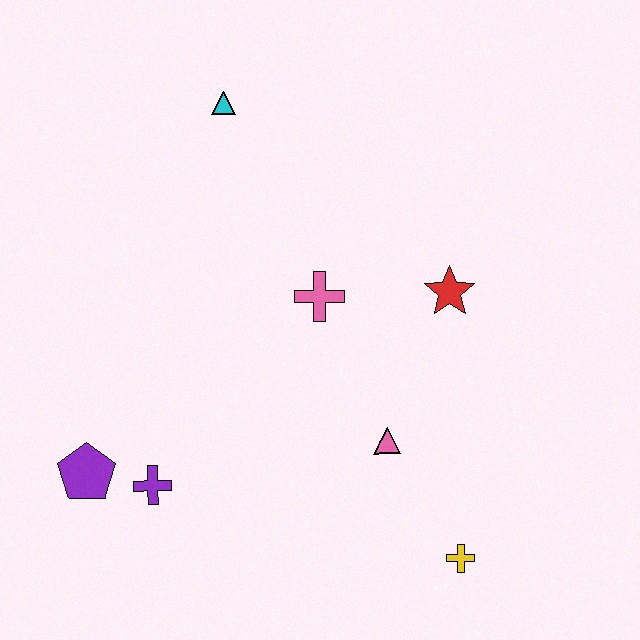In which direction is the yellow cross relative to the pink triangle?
The yellow cross is below the pink triangle.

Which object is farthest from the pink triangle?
The cyan triangle is farthest from the pink triangle.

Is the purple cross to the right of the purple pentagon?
Yes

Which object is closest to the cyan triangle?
The pink cross is closest to the cyan triangle.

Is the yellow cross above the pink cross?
No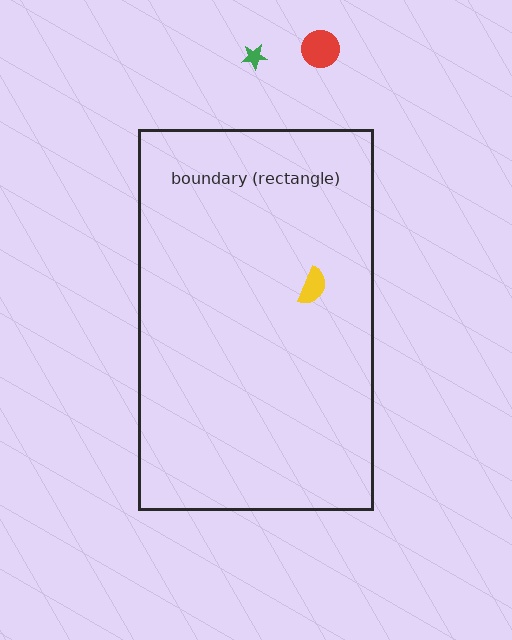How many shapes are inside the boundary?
1 inside, 2 outside.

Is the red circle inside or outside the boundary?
Outside.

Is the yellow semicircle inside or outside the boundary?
Inside.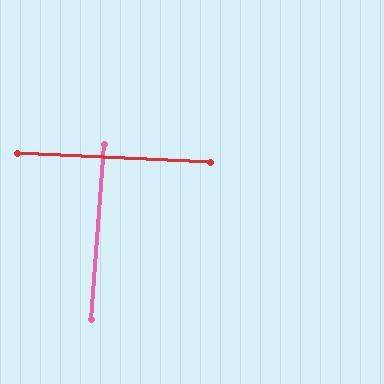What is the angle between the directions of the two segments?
Approximately 89 degrees.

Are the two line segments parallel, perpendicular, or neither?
Perpendicular — they meet at approximately 89°.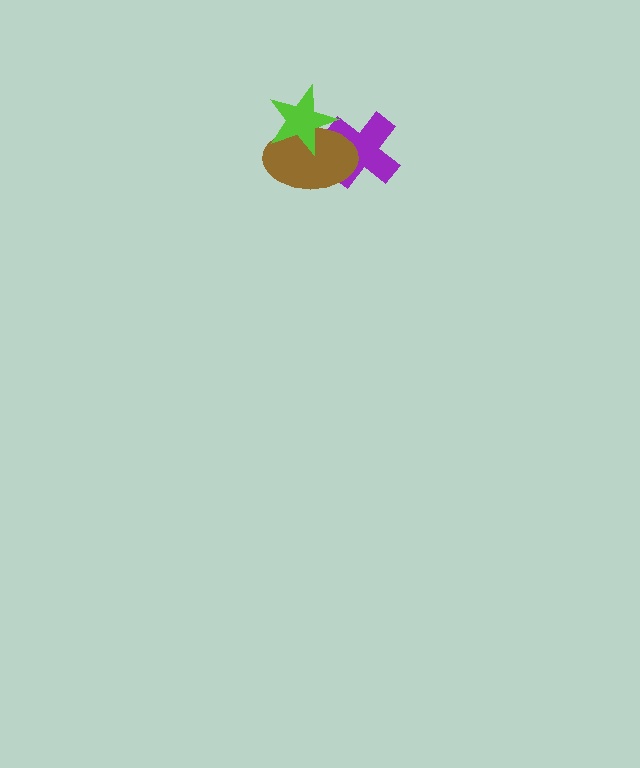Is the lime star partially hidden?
No, no other shape covers it.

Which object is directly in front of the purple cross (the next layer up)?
The brown ellipse is directly in front of the purple cross.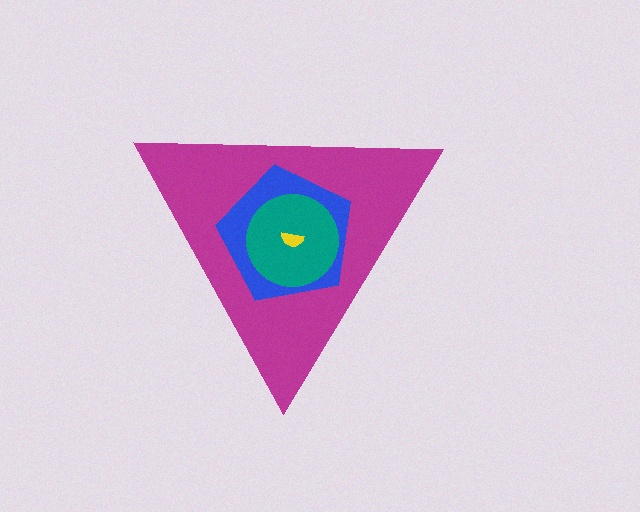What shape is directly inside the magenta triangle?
The blue pentagon.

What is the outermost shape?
The magenta triangle.